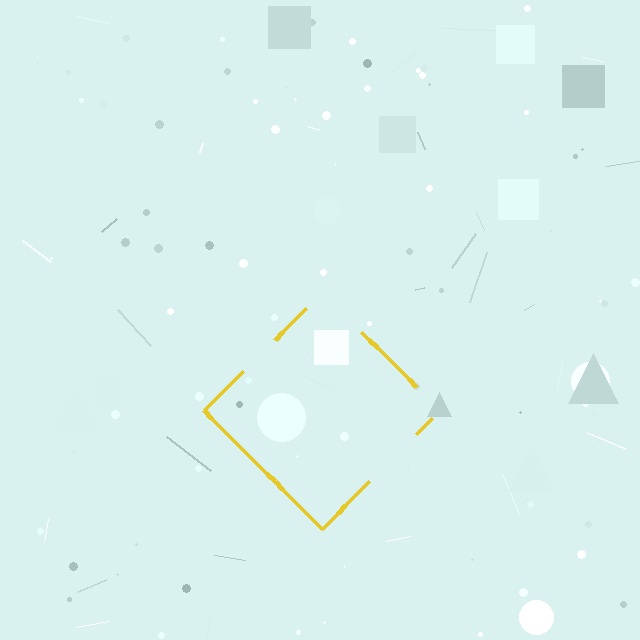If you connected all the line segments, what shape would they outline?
They would outline a diamond.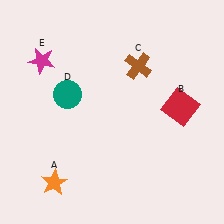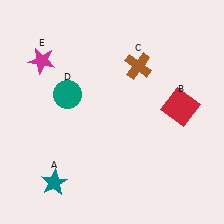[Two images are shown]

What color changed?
The star (A) changed from orange in Image 1 to teal in Image 2.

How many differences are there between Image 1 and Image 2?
There is 1 difference between the two images.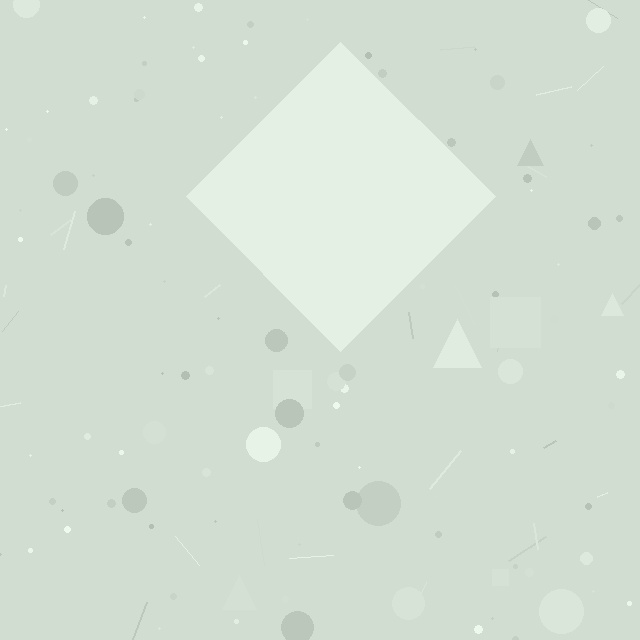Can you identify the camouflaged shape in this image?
The camouflaged shape is a diamond.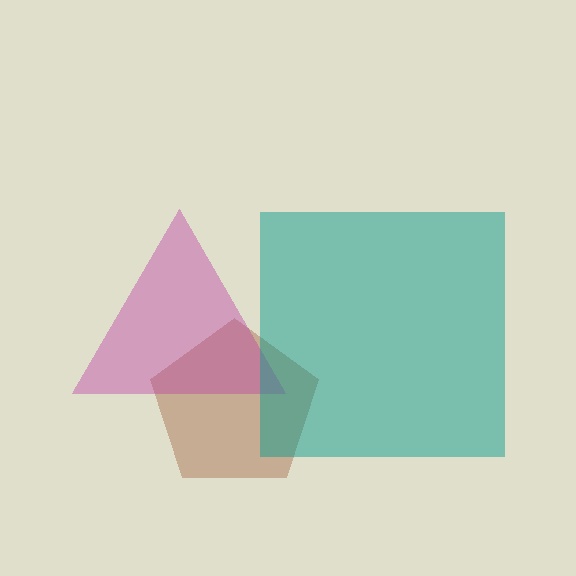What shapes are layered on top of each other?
The layered shapes are: a brown pentagon, a magenta triangle, a teal square.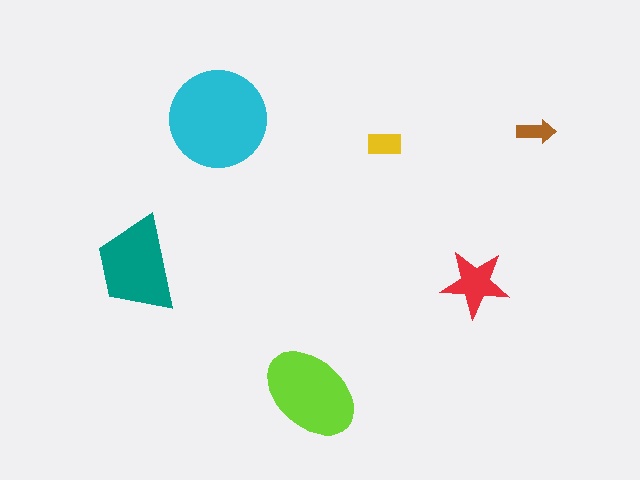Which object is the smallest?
The brown arrow.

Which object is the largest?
The cyan circle.